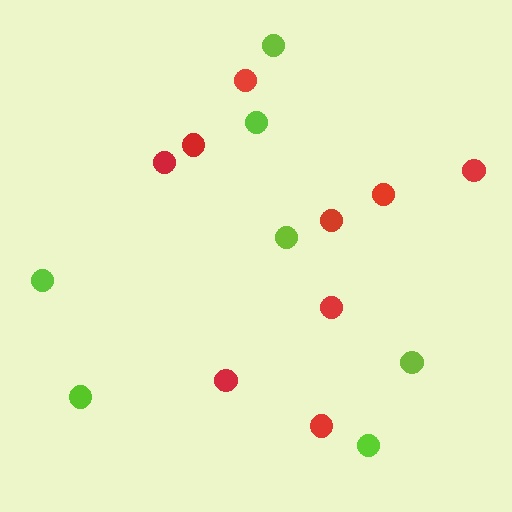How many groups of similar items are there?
There are 2 groups: one group of lime circles (7) and one group of red circles (9).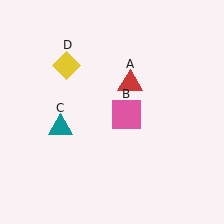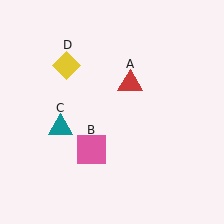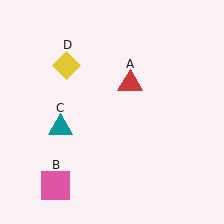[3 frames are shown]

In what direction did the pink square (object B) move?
The pink square (object B) moved down and to the left.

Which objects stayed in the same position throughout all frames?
Red triangle (object A) and teal triangle (object C) and yellow diamond (object D) remained stationary.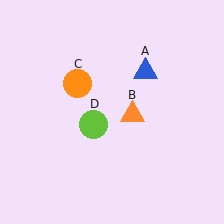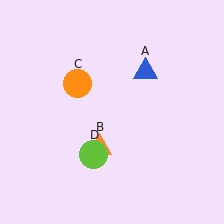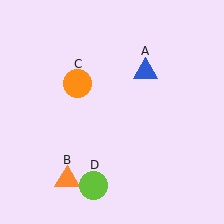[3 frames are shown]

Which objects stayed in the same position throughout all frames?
Blue triangle (object A) and orange circle (object C) remained stationary.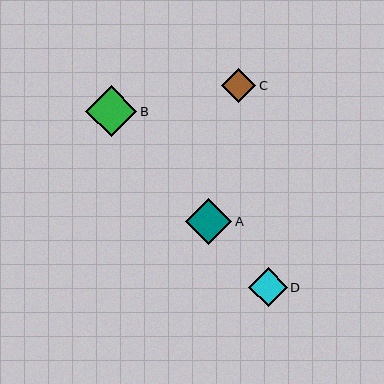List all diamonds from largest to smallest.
From largest to smallest: B, A, D, C.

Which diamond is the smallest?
Diamond C is the smallest with a size of approximately 34 pixels.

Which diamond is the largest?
Diamond B is the largest with a size of approximately 51 pixels.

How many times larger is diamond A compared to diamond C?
Diamond A is approximately 1.3 times the size of diamond C.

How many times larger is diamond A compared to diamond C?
Diamond A is approximately 1.3 times the size of diamond C.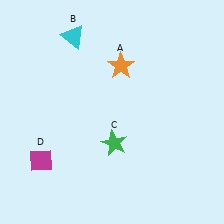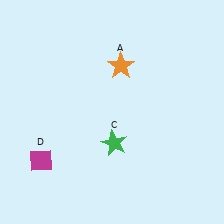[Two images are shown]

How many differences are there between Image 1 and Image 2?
There is 1 difference between the two images.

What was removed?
The cyan triangle (B) was removed in Image 2.